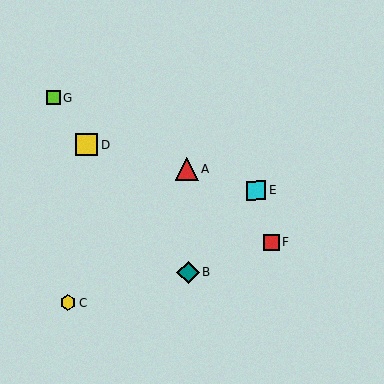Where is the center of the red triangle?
The center of the red triangle is at (186, 169).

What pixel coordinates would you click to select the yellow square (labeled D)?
Click at (86, 144) to select the yellow square D.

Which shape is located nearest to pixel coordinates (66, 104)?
The lime square (labeled G) at (54, 98) is nearest to that location.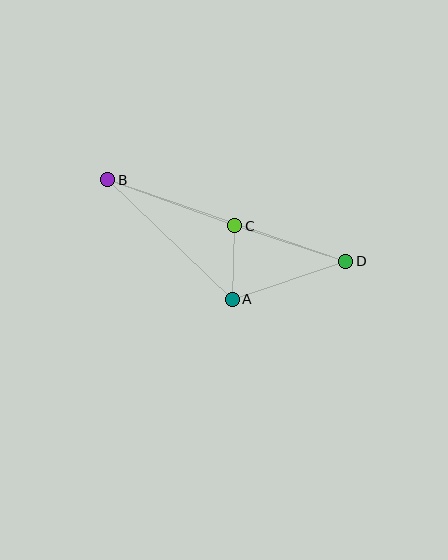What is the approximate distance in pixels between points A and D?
The distance between A and D is approximately 119 pixels.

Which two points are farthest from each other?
Points B and D are farthest from each other.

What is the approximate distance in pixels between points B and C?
The distance between B and C is approximately 135 pixels.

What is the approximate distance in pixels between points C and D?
The distance between C and D is approximately 116 pixels.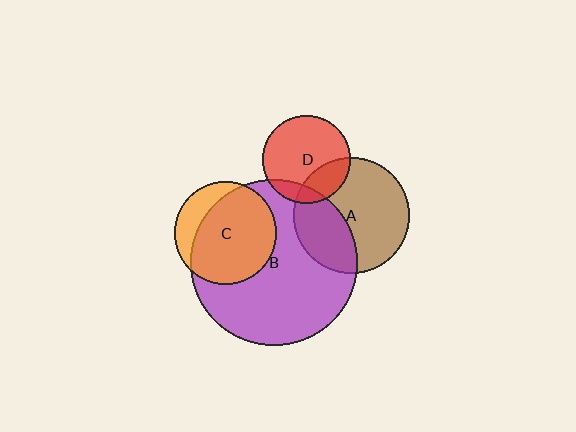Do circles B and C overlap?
Yes.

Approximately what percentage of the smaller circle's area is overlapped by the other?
Approximately 75%.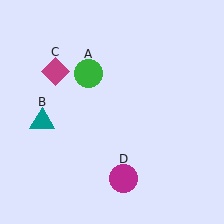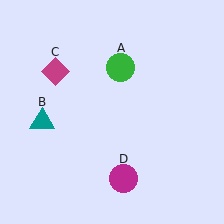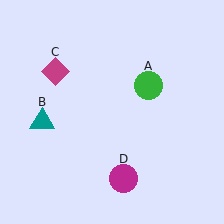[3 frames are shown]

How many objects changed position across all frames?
1 object changed position: green circle (object A).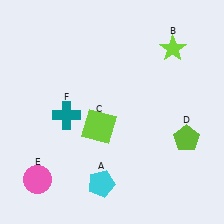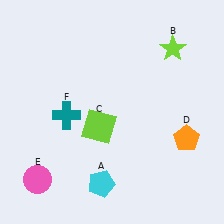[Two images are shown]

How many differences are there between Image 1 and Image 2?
There is 1 difference between the two images.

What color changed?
The pentagon (D) changed from lime in Image 1 to orange in Image 2.